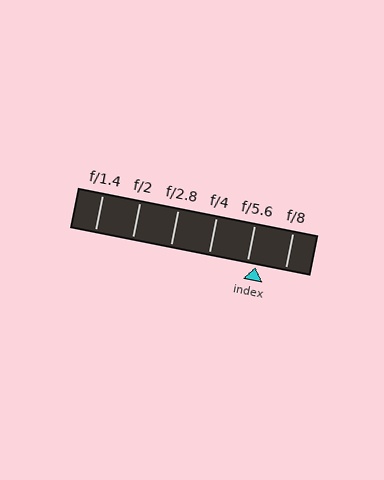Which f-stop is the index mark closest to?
The index mark is closest to f/5.6.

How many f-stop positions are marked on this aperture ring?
There are 6 f-stop positions marked.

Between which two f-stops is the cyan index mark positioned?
The index mark is between f/5.6 and f/8.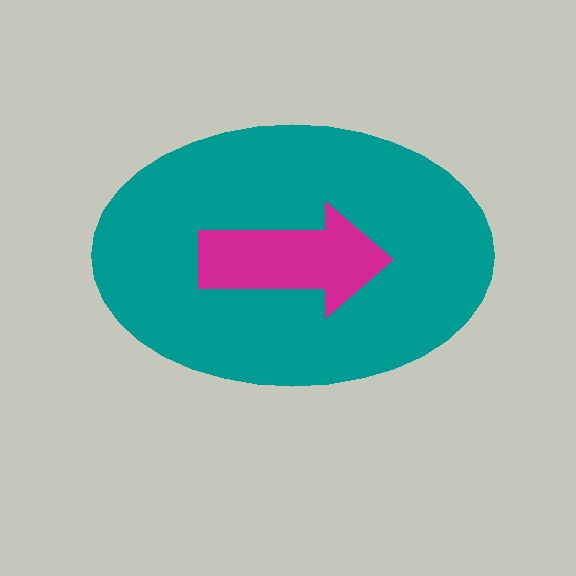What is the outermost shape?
The teal ellipse.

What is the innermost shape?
The magenta arrow.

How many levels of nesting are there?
2.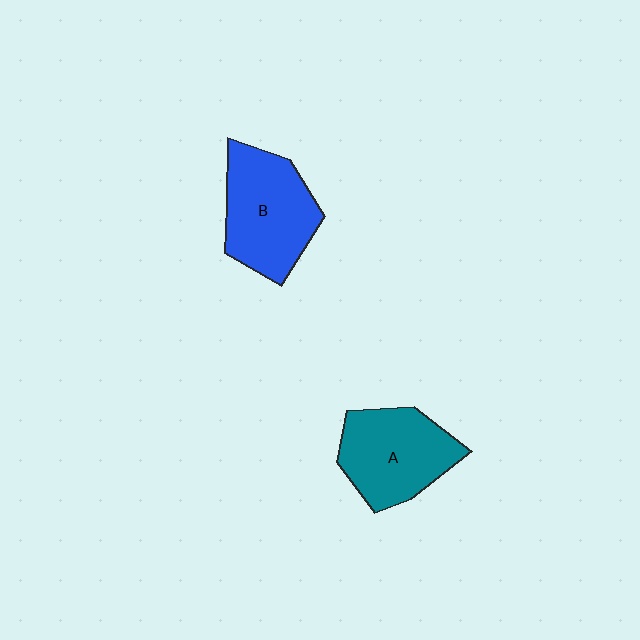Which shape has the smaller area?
Shape A (teal).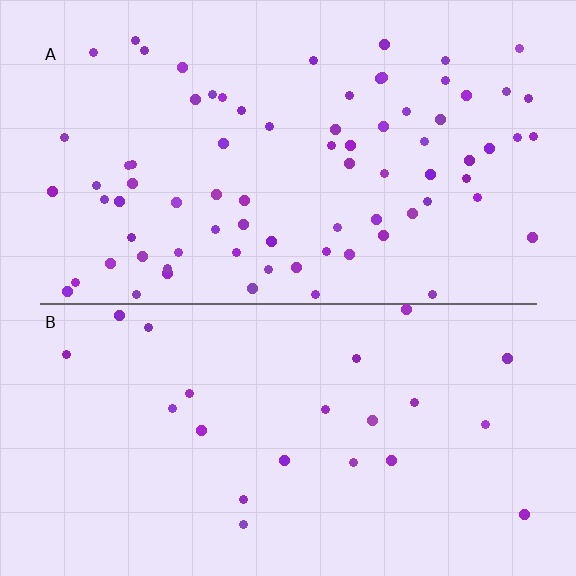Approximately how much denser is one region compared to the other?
Approximately 3.4× — region A over region B.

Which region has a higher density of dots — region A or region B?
A (the top).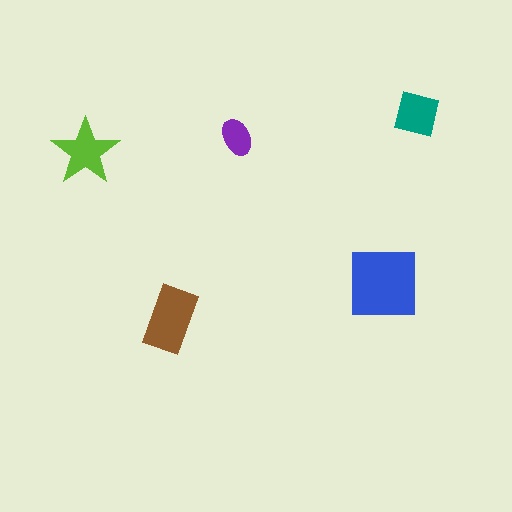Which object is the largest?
The blue square.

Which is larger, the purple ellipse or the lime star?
The lime star.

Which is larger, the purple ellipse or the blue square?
The blue square.